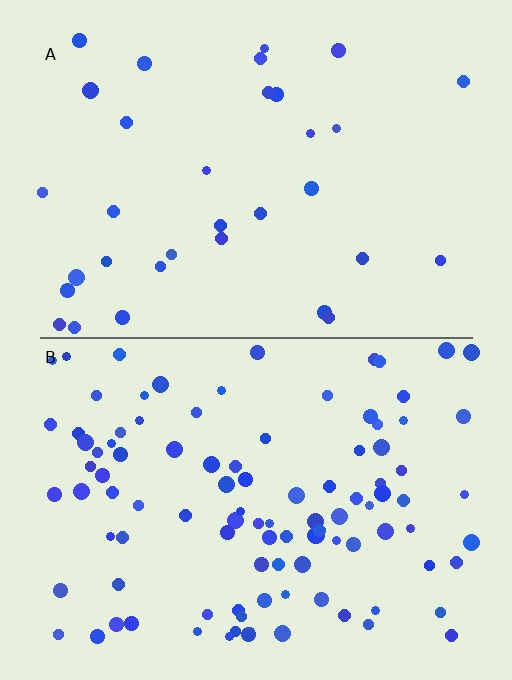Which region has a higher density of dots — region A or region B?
B (the bottom).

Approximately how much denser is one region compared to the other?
Approximately 3.1× — region B over region A.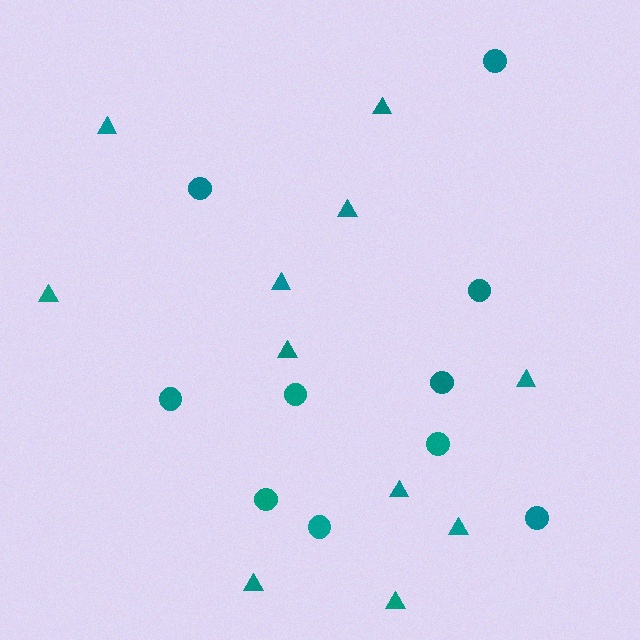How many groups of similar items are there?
There are 2 groups: one group of triangles (11) and one group of circles (10).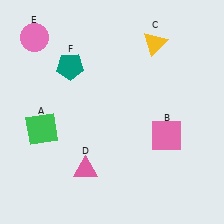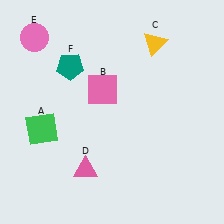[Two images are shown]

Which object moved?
The pink square (B) moved left.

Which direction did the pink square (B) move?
The pink square (B) moved left.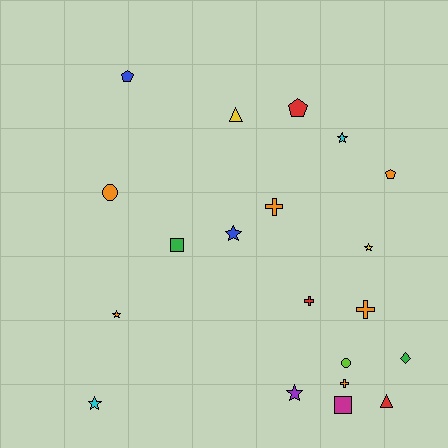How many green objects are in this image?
There are 2 green objects.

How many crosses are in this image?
There are 4 crosses.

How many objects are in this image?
There are 20 objects.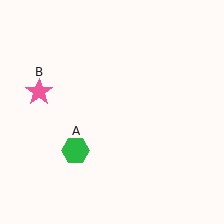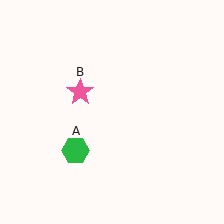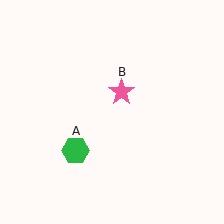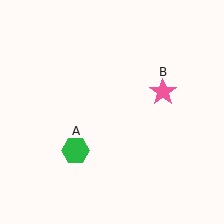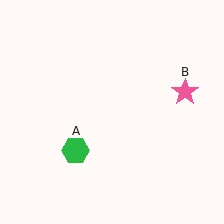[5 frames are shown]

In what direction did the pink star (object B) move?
The pink star (object B) moved right.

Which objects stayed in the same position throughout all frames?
Green hexagon (object A) remained stationary.